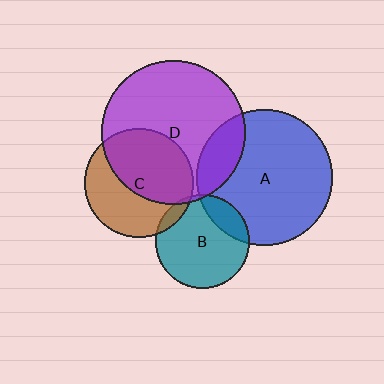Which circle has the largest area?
Circle D (purple).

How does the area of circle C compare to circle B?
Approximately 1.3 times.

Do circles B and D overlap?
Yes.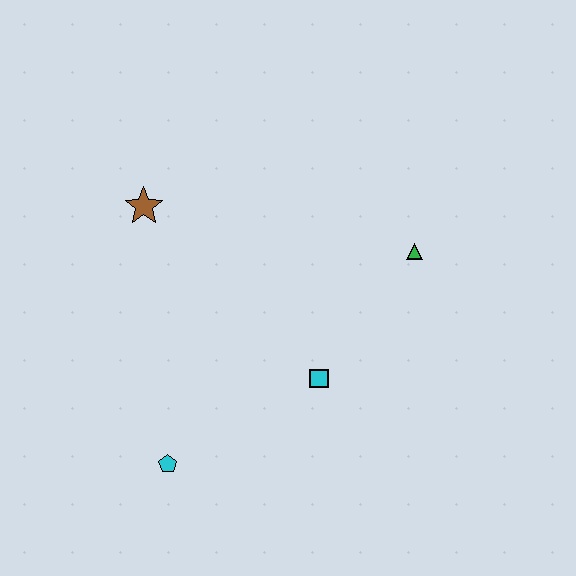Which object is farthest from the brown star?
The green triangle is farthest from the brown star.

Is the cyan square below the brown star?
Yes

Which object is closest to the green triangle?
The cyan square is closest to the green triangle.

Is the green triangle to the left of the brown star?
No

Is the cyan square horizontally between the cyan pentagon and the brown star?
No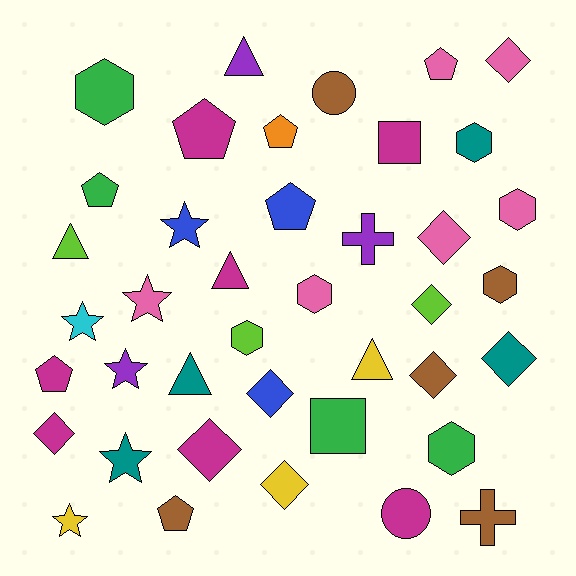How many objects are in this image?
There are 40 objects.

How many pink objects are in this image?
There are 6 pink objects.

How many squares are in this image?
There are 2 squares.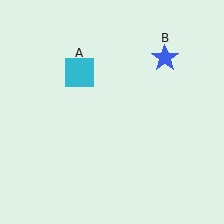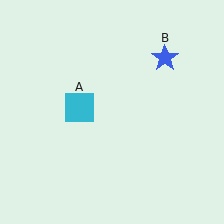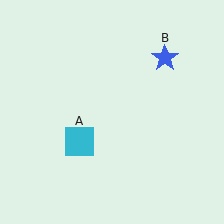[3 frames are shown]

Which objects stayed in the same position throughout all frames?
Blue star (object B) remained stationary.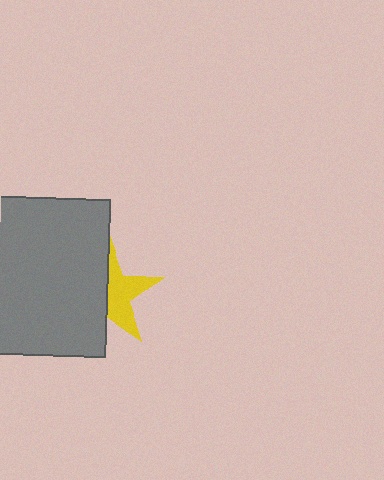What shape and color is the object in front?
The object in front is a gray square.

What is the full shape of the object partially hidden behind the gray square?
The partially hidden object is a yellow star.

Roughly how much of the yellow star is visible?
About half of it is visible (roughly 51%).